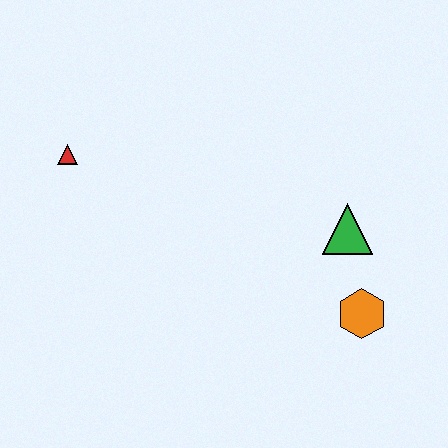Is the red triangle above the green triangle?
Yes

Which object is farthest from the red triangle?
The orange hexagon is farthest from the red triangle.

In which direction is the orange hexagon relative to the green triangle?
The orange hexagon is below the green triangle.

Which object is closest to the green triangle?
The orange hexagon is closest to the green triangle.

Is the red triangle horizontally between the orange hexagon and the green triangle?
No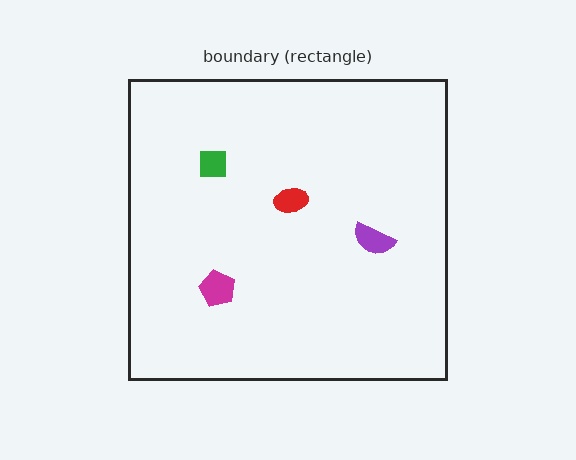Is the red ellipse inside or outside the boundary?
Inside.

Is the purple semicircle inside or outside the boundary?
Inside.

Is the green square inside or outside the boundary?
Inside.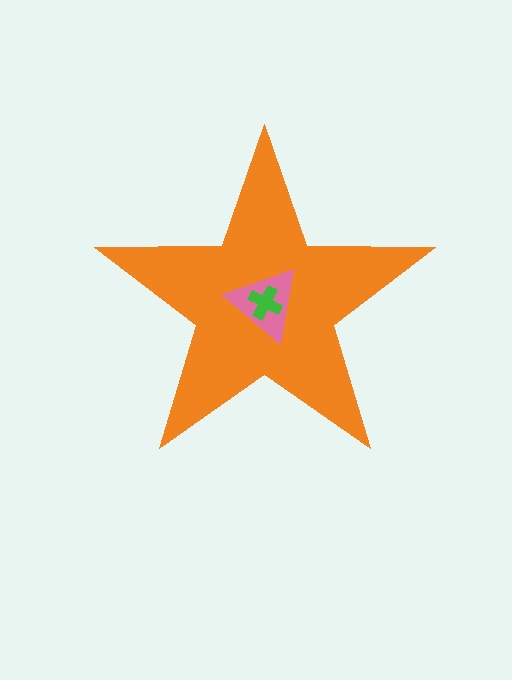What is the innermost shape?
The green cross.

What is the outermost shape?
The orange star.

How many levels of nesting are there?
3.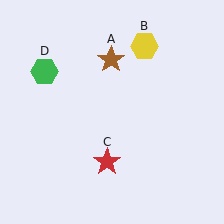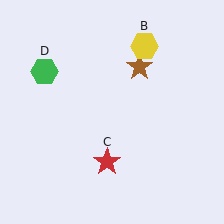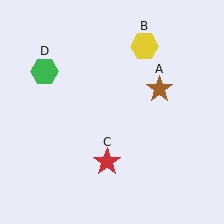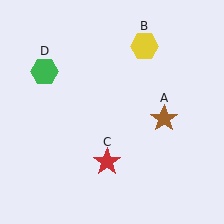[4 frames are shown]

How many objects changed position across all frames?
1 object changed position: brown star (object A).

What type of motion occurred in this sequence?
The brown star (object A) rotated clockwise around the center of the scene.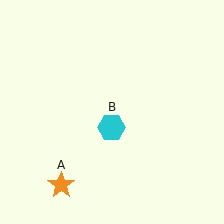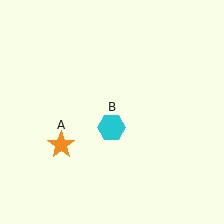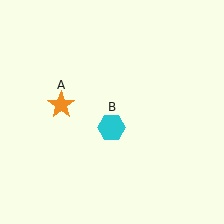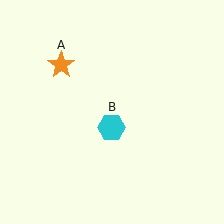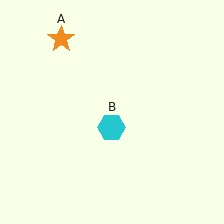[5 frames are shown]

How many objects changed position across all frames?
1 object changed position: orange star (object A).